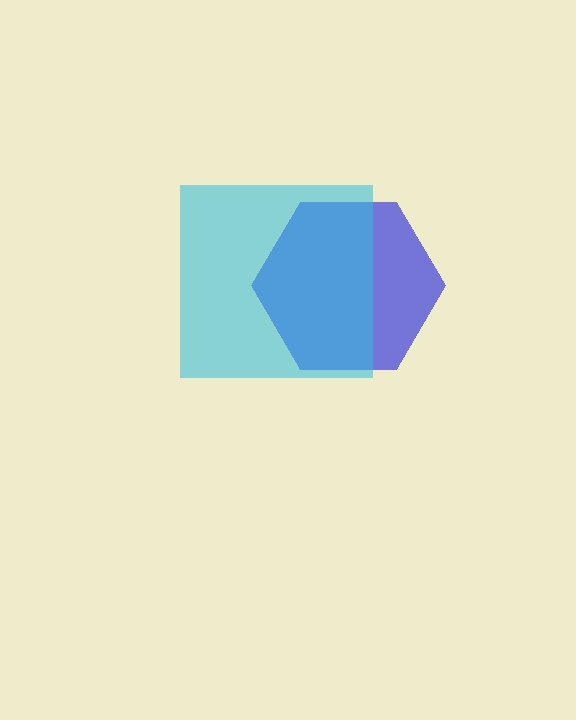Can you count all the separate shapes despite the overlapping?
Yes, there are 2 separate shapes.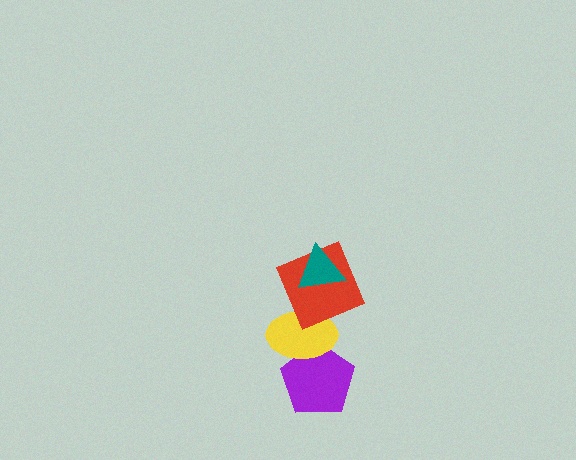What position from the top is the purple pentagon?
The purple pentagon is 4th from the top.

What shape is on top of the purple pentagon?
The yellow ellipse is on top of the purple pentagon.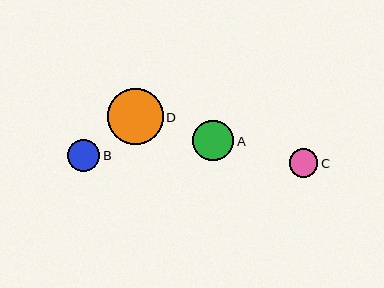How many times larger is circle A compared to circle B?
Circle A is approximately 1.2 times the size of circle B.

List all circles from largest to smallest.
From largest to smallest: D, A, B, C.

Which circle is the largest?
Circle D is the largest with a size of approximately 56 pixels.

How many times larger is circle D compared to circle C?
Circle D is approximately 2.0 times the size of circle C.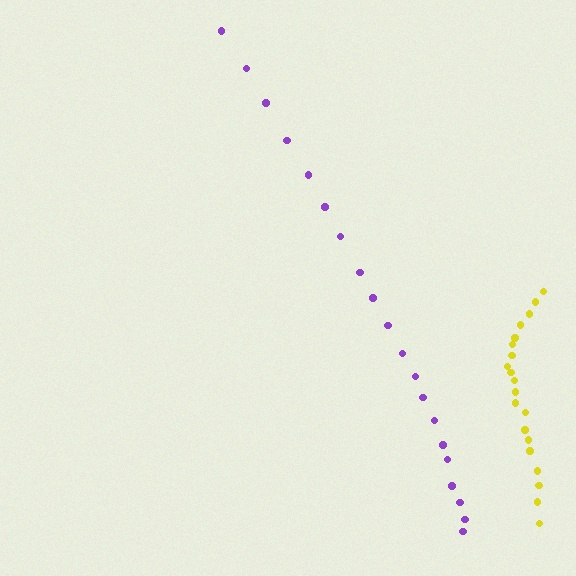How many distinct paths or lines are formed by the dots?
There are 2 distinct paths.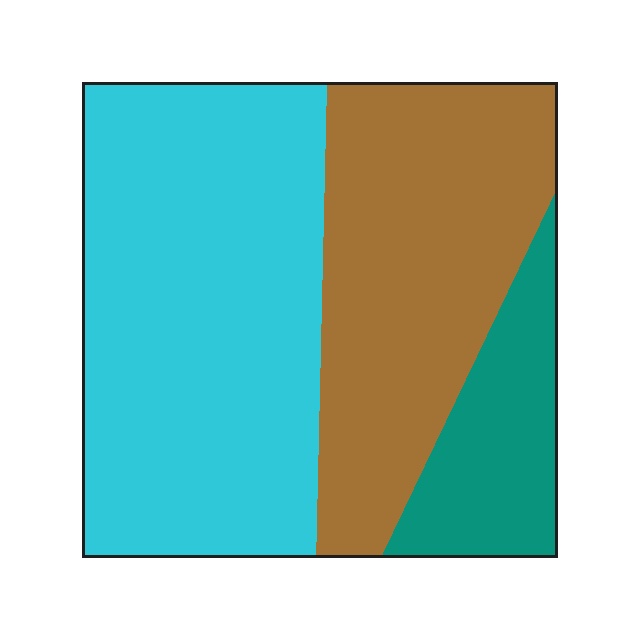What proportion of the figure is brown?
Brown takes up about one third (1/3) of the figure.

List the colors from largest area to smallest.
From largest to smallest: cyan, brown, teal.